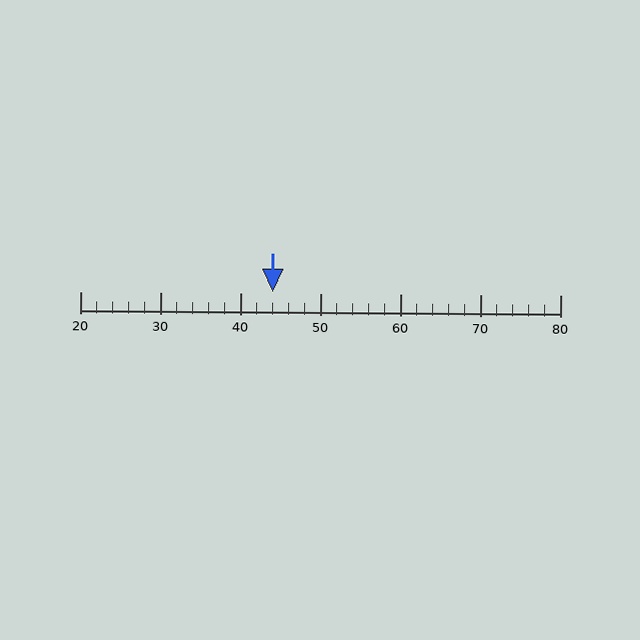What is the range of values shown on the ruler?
The ruler shows values from 20 to 80.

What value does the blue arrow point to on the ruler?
The blue arrow points to approximately 44.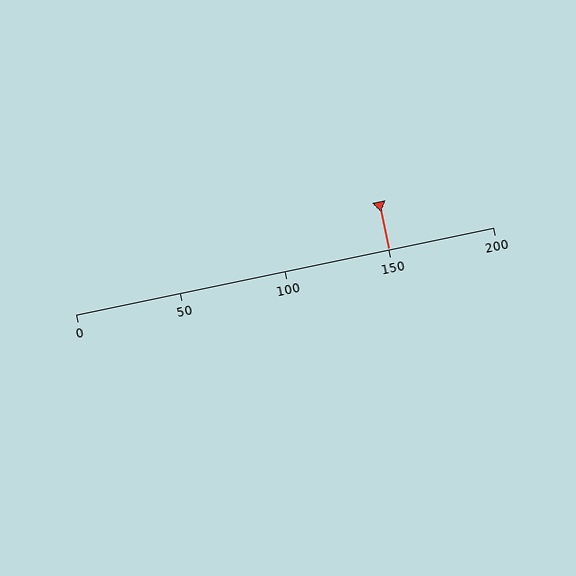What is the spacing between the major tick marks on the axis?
The major ticks are spaced 50 apart.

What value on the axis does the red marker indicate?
The marker indicates approximately 150.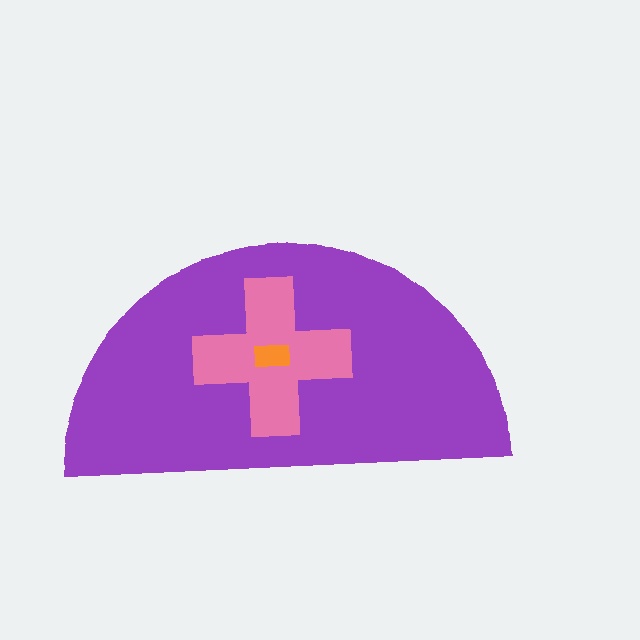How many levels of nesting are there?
3.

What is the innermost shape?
The orange rectangle.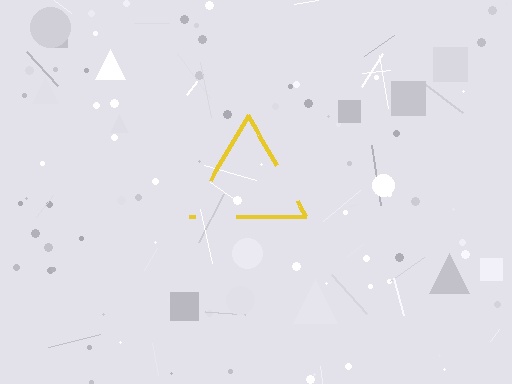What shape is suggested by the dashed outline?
The dashed outline suggests a triangle.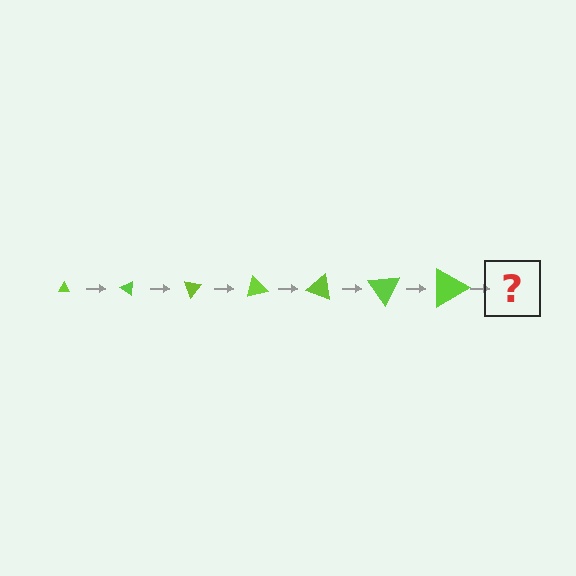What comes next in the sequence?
The next element should be a triangle, larger than the previous one and rotated 245 degrees from the start.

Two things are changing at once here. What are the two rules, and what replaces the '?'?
The two rules are that the triangle grows larger each step and it rotates 35 degrees each step. The '?' should be a triangle, larger than the previous one and rotated 245 degrees from the start.